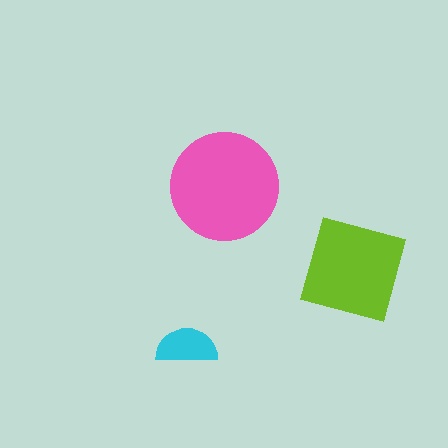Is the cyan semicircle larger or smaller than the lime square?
Smaller.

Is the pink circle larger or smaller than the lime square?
Larger.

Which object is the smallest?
The cyan semicircle.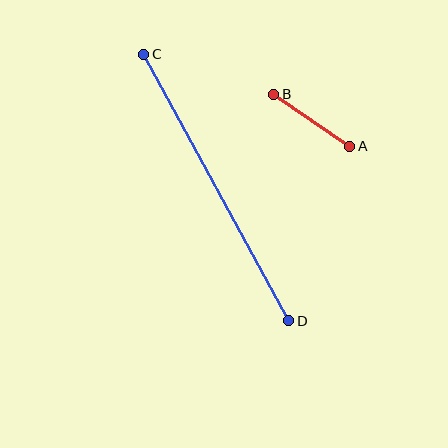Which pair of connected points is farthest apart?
Points C and D are farthest apart.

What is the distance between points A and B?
The distance is approximately 92 pixels.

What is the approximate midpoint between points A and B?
The midpoint is at approximately (312, 120) pixels.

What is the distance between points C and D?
The distance is approximately 303 pixels.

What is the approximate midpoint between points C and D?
The midpoint is at approximately (216, 188) pixels.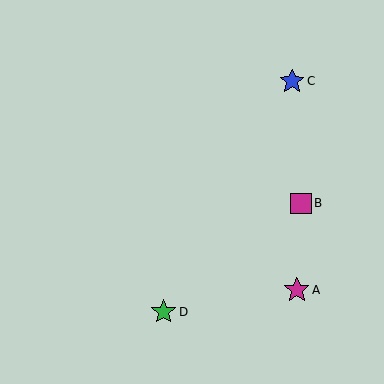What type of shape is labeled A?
Shape A is a magenta star.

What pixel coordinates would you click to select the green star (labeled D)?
Click at (164, 312) to select the green star D.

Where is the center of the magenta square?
The center of the magenta square is at (301, 203).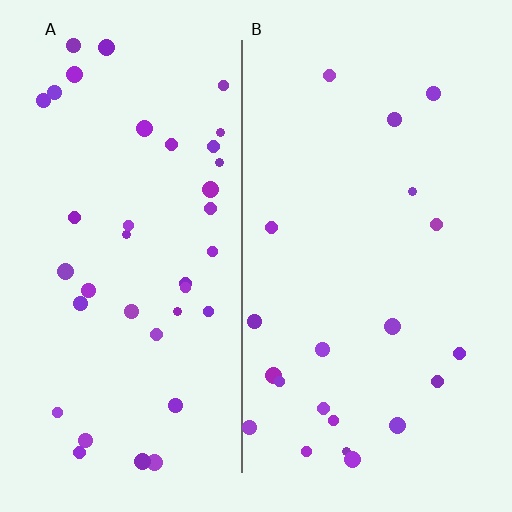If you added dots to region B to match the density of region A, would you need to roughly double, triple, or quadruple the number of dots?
Approximately double.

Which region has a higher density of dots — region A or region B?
A (the left).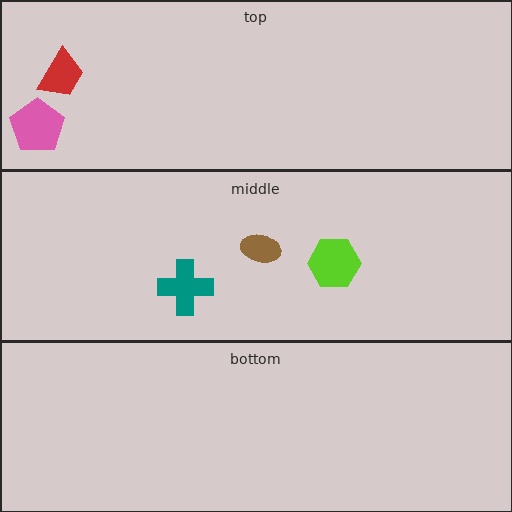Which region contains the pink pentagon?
The top region.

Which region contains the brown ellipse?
The middle region.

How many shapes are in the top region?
2.